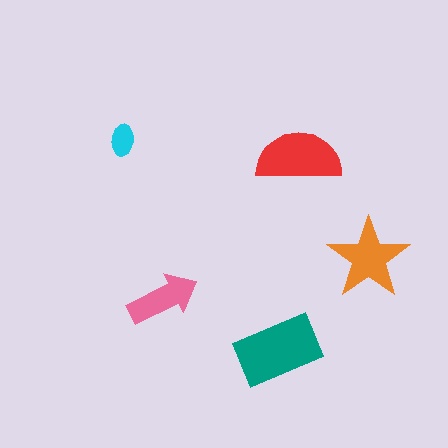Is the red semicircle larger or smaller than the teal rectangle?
Smaller.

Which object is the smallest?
The cyan ellipse.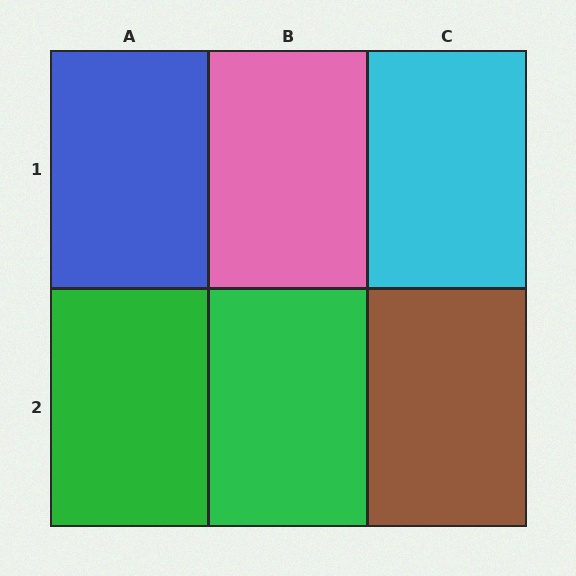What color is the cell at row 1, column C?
Cyan.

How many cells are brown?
1 cell is brown.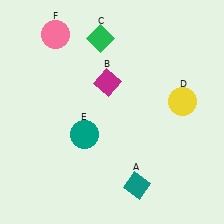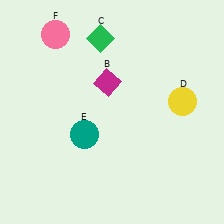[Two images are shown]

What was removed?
The teal diamond (A) was removed in Image 2.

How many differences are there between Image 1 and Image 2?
There is 1 difference between the two images.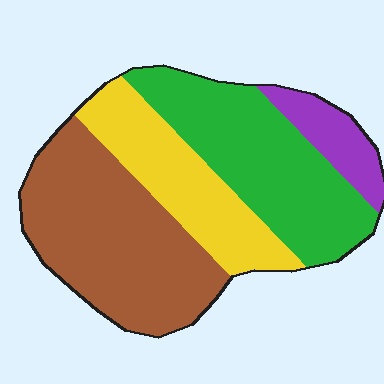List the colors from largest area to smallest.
From largest to smallest: brown, green, yellow, purple.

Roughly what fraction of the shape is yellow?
Yellow covers around 20% of the shape.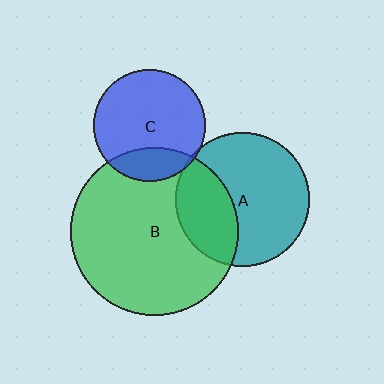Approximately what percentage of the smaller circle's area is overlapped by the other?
Approximately 35%.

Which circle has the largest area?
Circle B (green).